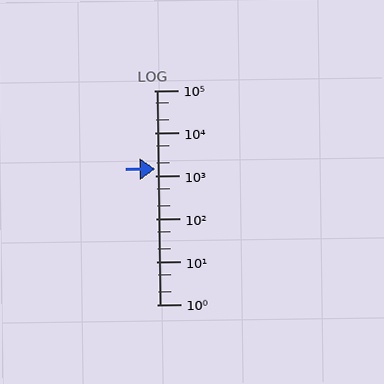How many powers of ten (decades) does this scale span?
The scale spans 5 decades, from 1 to 100000.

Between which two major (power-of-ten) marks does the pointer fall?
The pointer is between 1000 and 10000.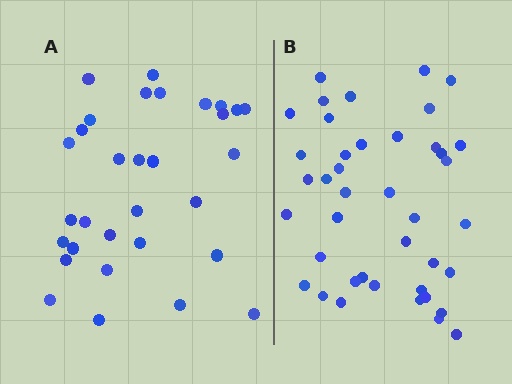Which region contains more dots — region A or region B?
Region B (the right region) has more dots.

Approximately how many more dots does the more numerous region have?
Region B has roughly 10 or so more dots than region A.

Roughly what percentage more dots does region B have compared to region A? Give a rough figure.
About 30% more.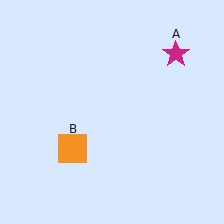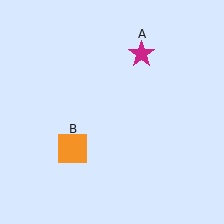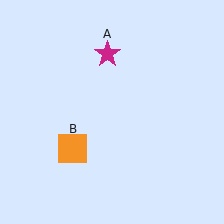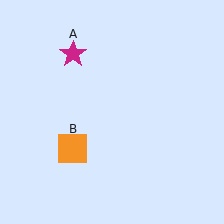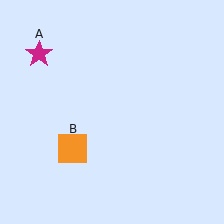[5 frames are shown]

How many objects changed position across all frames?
1 object changed position: magenta star (object A).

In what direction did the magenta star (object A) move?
The magenta star (object A) moved left.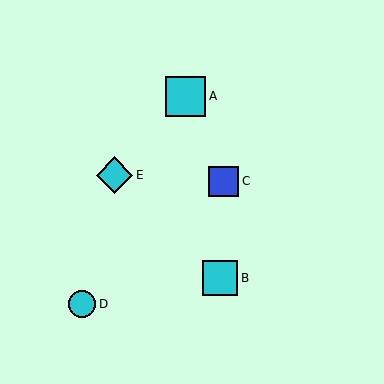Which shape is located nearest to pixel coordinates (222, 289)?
The cyan square (labeled B) at (220, 278) is nearest to that location.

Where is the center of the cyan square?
The center of the cyan square is at (186, 96).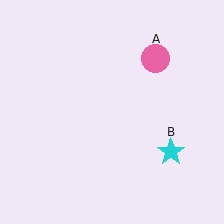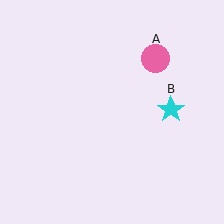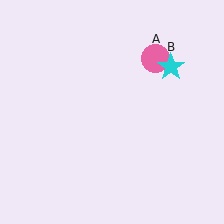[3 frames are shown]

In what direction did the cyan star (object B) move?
The cyan star (object B) moved up.